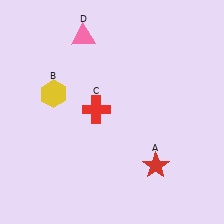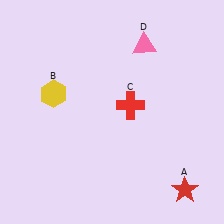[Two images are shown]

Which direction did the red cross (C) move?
The red cross (C) moved right.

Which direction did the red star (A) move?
The red star (A) moved right.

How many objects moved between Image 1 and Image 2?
3 objects moved between the two images.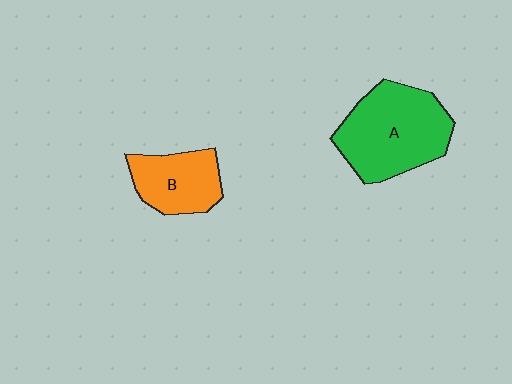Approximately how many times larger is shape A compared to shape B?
Approximately 1.7 times.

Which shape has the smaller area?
Shape B (orange).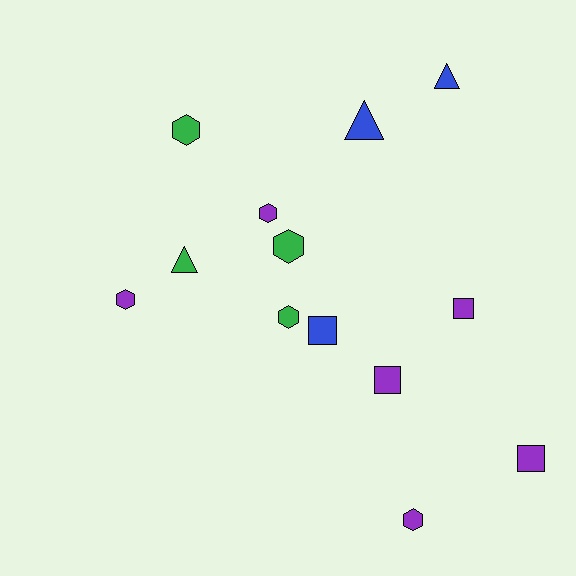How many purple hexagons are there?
There are 3 purple hexagons.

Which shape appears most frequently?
Hexagon, with 6 objects.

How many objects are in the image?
There are 13 objects.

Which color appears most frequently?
Purple, with 6 objects.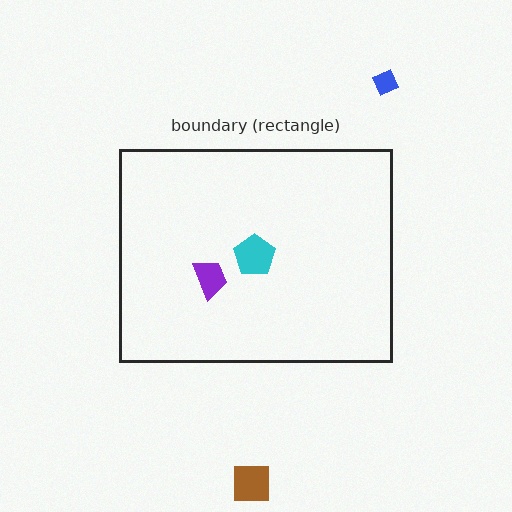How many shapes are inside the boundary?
2 inside, 2 outside.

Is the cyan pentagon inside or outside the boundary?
Inside.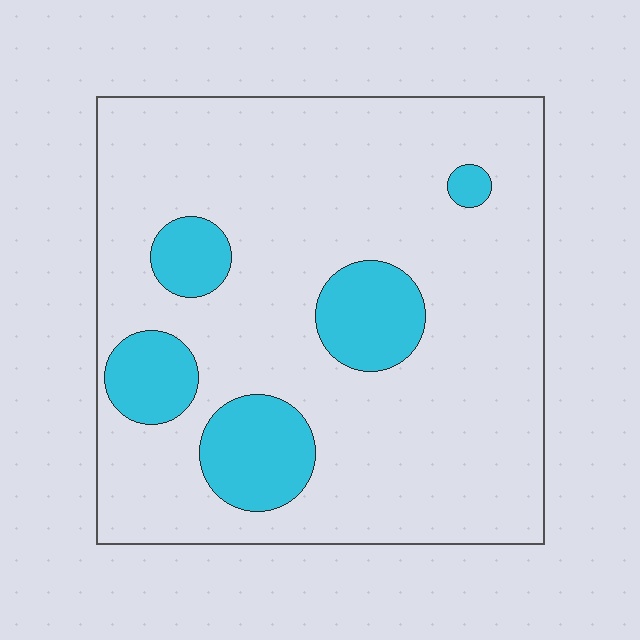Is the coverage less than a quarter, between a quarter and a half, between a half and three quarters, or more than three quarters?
Less than a quarter.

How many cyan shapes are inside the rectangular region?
5.